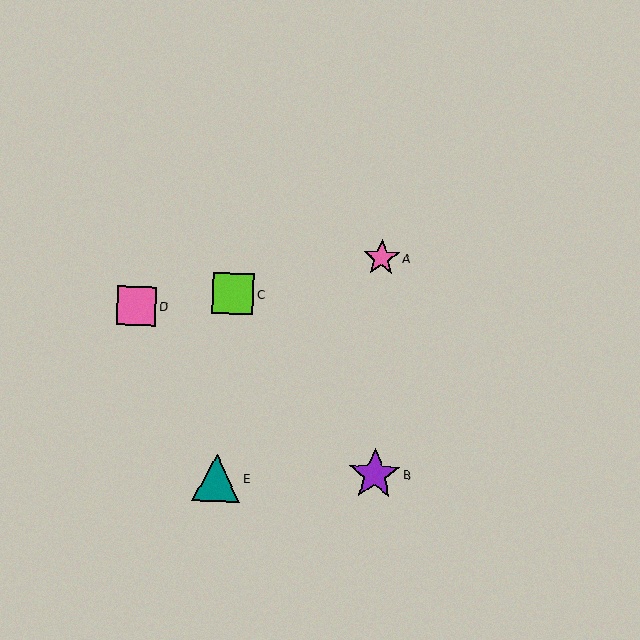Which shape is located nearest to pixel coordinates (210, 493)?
The teal triangle (labeled E) at (216, 478) is nearest to that location.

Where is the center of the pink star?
The center of the pink star is at (381, 258).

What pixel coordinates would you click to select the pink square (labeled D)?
Click at (136, 306) to select the pink square D.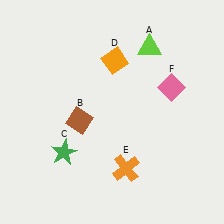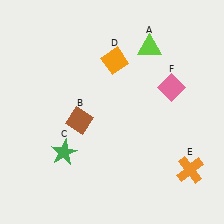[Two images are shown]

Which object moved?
The orange cross (E) moved right.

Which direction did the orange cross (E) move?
The orange cross (E) moved right.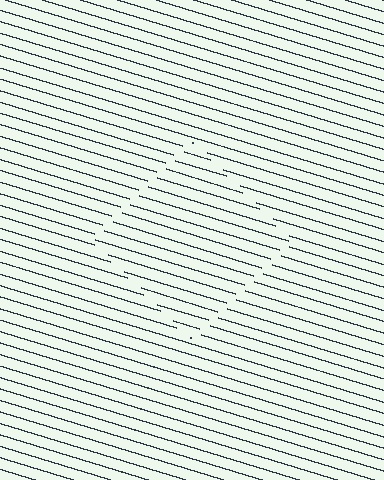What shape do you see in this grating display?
An illusory square. The interior of the shape contains the same grating, shifted by half a period — the contour is defined by the phase discontinuity where line-ends from the inner and outer gratings abut.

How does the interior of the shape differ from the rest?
The interior of the shape contains the same grating, shifted by half a period — the contour is defined by the phase discontinuity where line-ends from the inner and outer gratings abut.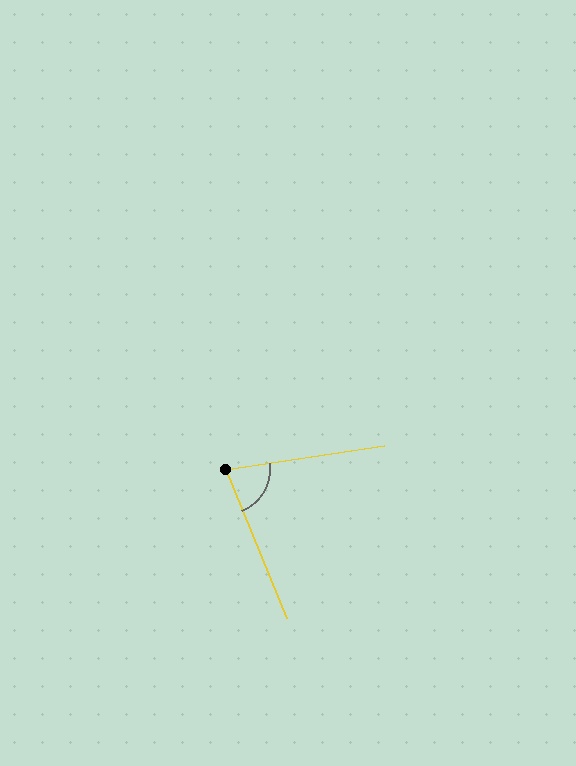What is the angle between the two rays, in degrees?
Approximately 76 degrees.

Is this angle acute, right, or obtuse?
It is acute.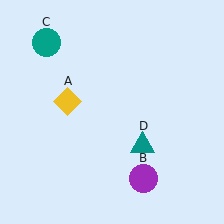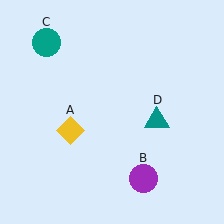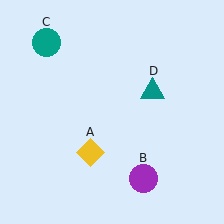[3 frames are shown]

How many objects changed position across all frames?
2 objects changed position: yellow diamond (object A), teal triangle (object D).